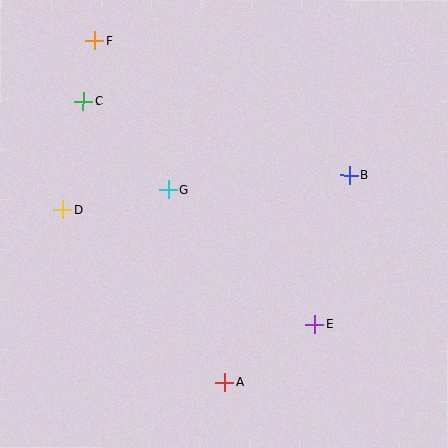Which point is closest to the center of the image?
Point G at (168, 189) is closest to the center.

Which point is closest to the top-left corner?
Point F is closest to the top-left corner.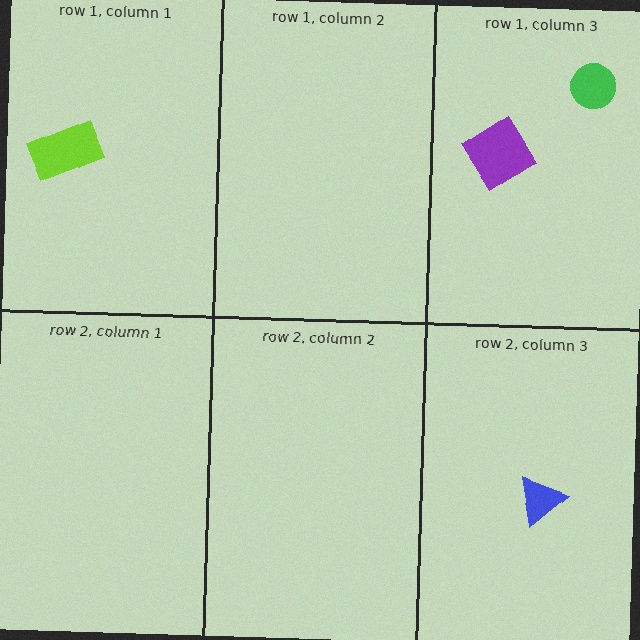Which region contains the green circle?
The row 1, column 3 region.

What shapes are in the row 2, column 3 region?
The blue triangle.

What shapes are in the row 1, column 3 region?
The green circle, the purple diamond.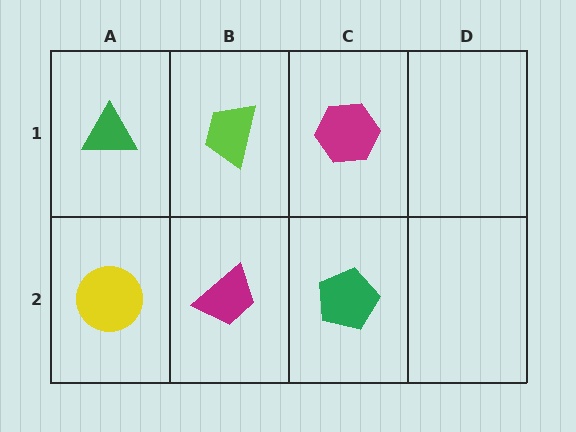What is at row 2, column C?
A green pentagon.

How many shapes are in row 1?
3 shapes.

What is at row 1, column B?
A lime trapezoid.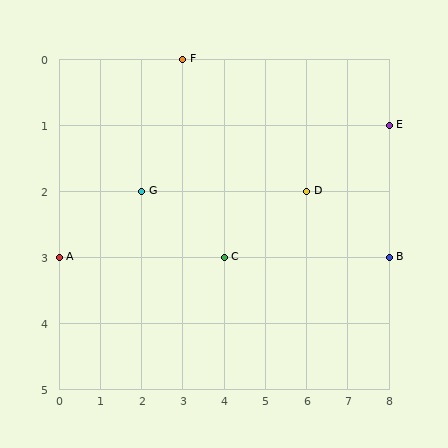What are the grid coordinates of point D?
Point D is at grid coordinates (6, 2).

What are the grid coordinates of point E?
Point E is at grid coordinates (8, 1).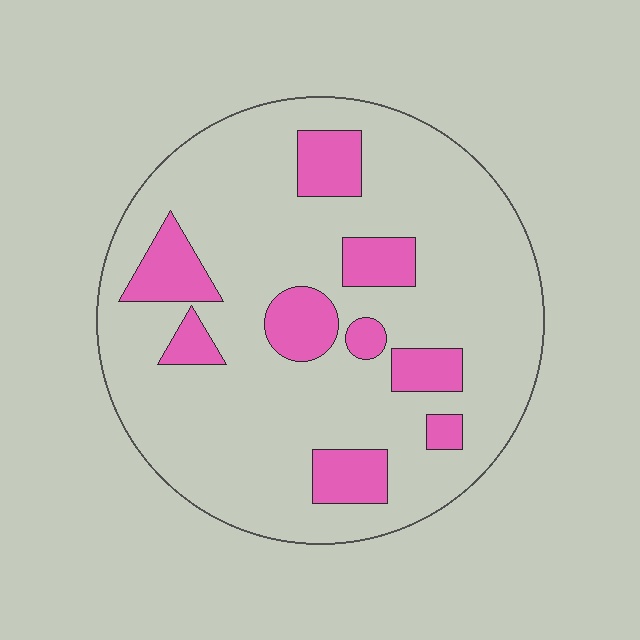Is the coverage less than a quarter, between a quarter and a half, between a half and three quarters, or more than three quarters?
Less than a quarter.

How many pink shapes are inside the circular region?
9.